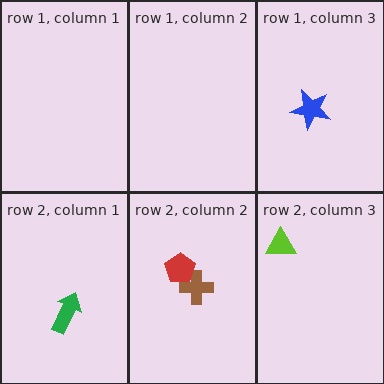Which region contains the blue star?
The row 1, column 3 region.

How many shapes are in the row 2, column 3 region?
1.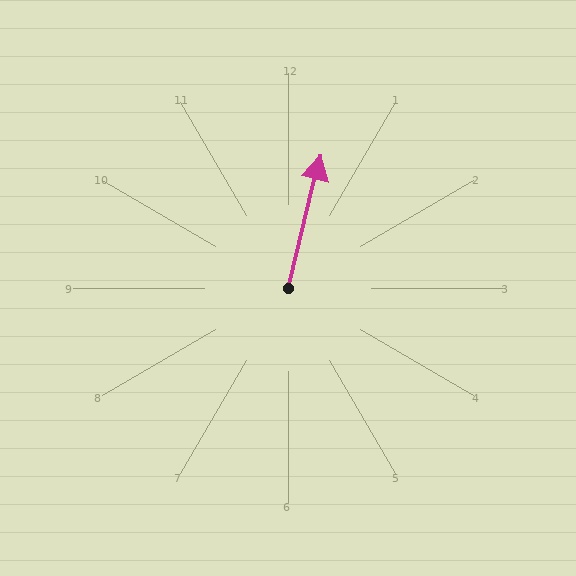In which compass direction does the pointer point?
North.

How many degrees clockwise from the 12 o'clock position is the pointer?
Approximately 14 degrees.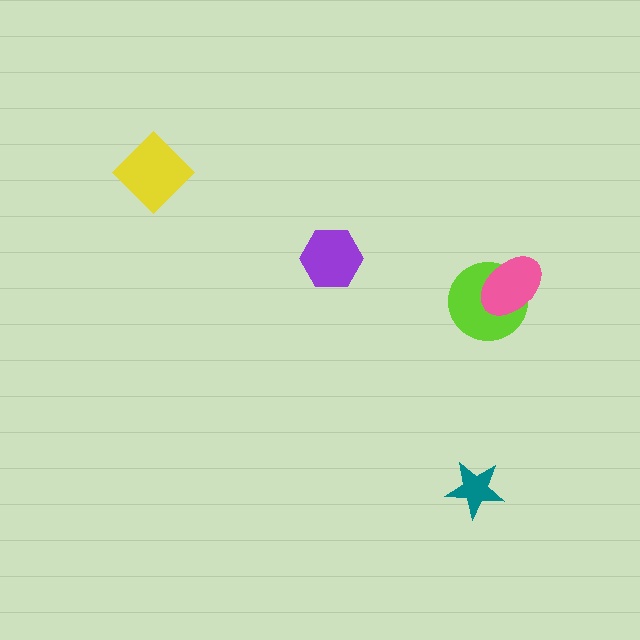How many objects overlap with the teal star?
0 objects overlap with the teal star.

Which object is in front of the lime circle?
The pink ellipse is in front of the lime circle.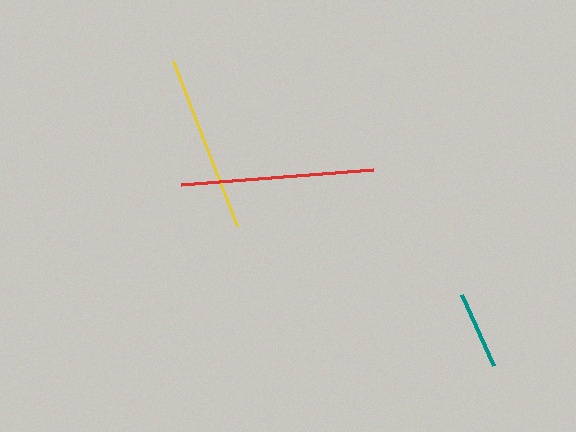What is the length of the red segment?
The red segment is approximately 192 pixels long.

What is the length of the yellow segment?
The yellow segment is approximately 177 pixels long.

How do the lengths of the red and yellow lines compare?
The red and yellow lines are approximately the same length.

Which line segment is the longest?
The red line is the longest at approximately 192 pixels.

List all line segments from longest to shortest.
From longest to shortest: red, yellow, teal.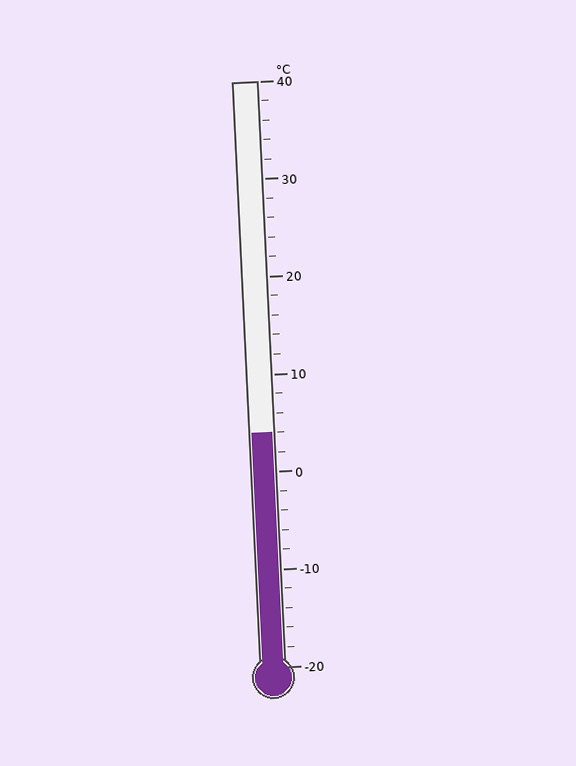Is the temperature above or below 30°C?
The temperature is below 30°C.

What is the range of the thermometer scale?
The thermometer scale ranges from -20°C to 40°C.